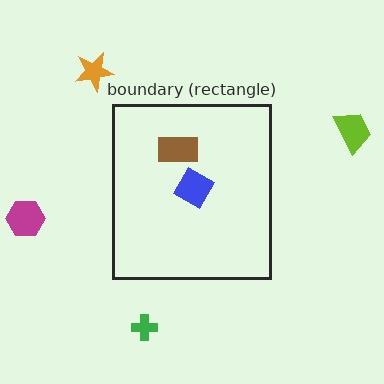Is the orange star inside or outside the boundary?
Outside.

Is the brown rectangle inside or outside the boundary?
Inside.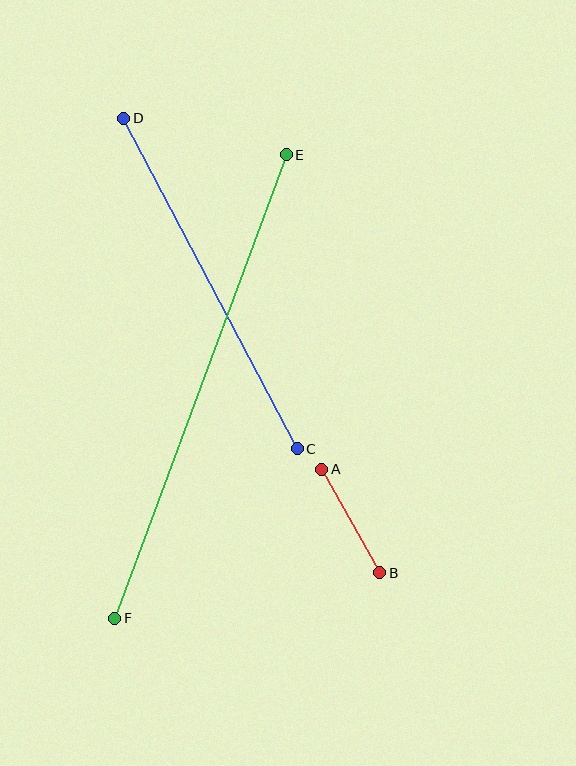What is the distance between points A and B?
The distance is approximately 119 pixels.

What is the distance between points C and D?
The distance is approximately 373 pixels.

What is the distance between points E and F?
The distance is approximately 494 pixels.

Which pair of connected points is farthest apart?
Points E and F are farthest apart.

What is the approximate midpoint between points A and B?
The midpoint is at approximately (351, 521) pixels.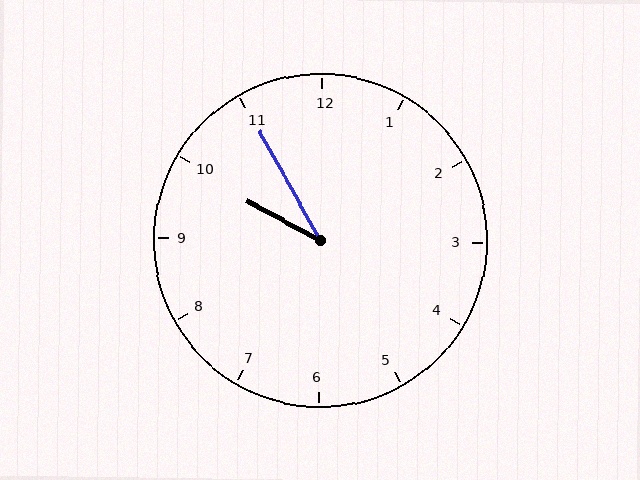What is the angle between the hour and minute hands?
Approximately 32 degrees.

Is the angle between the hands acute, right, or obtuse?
It is acute.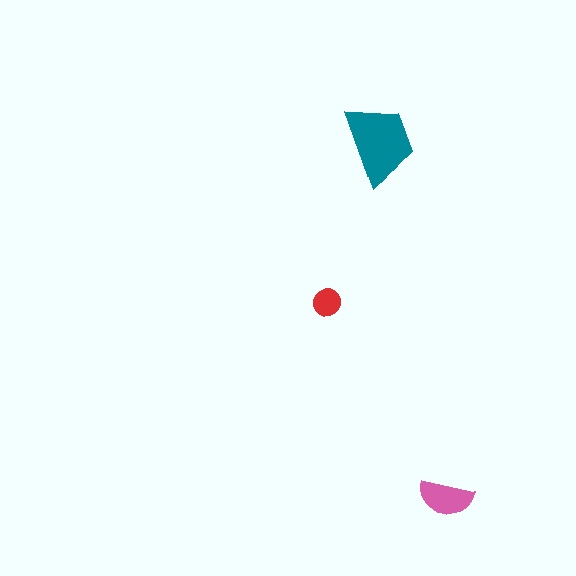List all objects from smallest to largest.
The red circle, the pink semicircle, the teal trapezoid.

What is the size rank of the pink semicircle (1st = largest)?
2nd.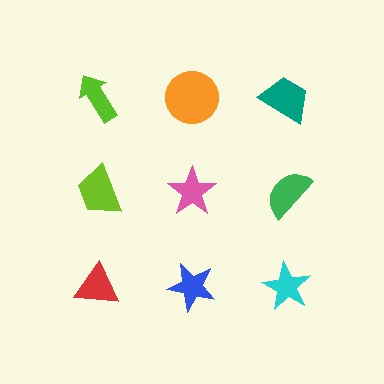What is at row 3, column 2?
A blue star.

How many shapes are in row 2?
3 shapes.